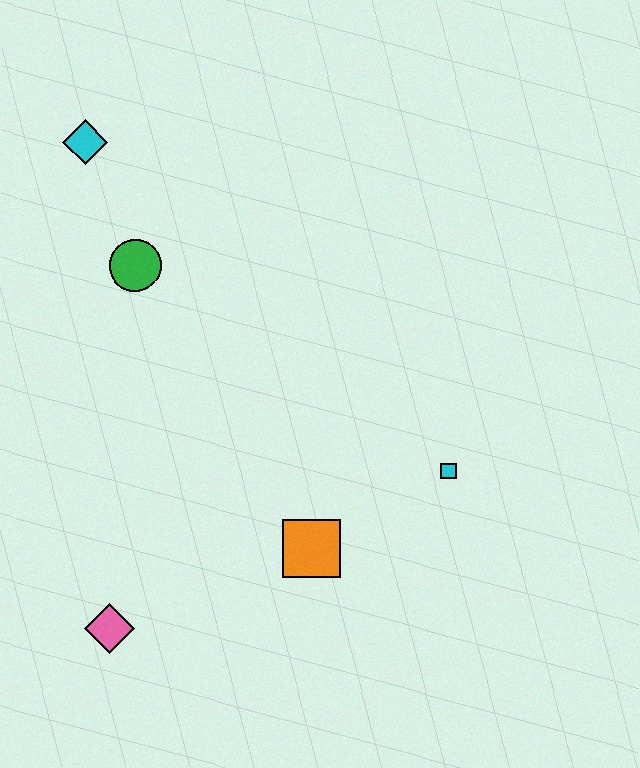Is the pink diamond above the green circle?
No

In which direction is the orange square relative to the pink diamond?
The orange square is to the right of the pink diamond.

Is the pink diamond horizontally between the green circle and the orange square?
No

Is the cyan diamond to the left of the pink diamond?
Yes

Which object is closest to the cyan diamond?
The green circle is closest to the cyan diamond.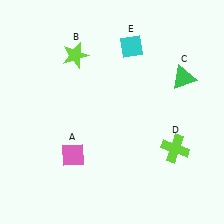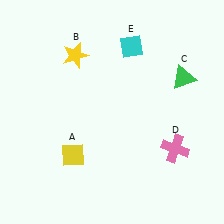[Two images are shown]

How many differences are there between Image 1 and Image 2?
There are 3 differences between the two images.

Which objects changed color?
A changed from pink to yellow. B changed from lime to yellow. D changed from lime to pink.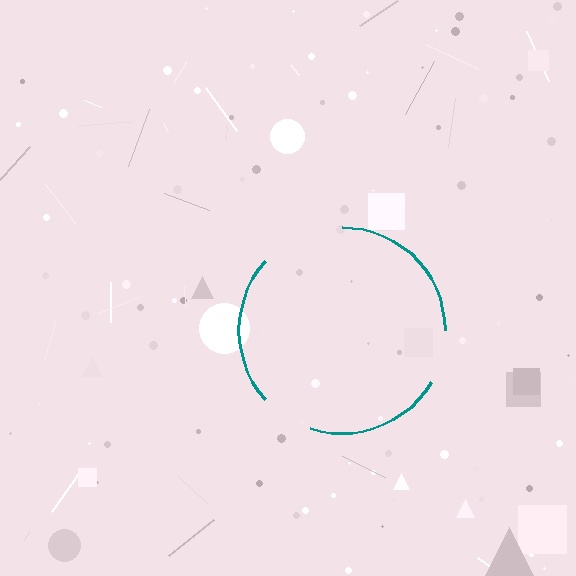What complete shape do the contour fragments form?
The contour fragments form a circle.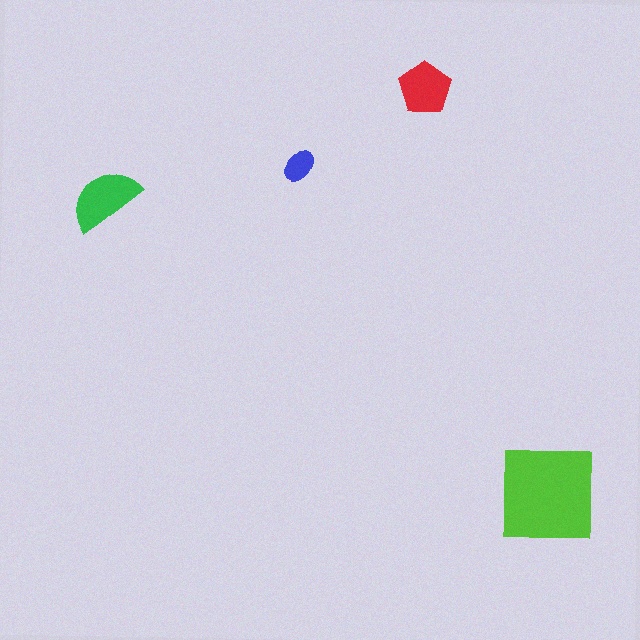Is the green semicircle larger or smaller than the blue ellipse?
Larger.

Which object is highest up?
The red pentagon is topmost.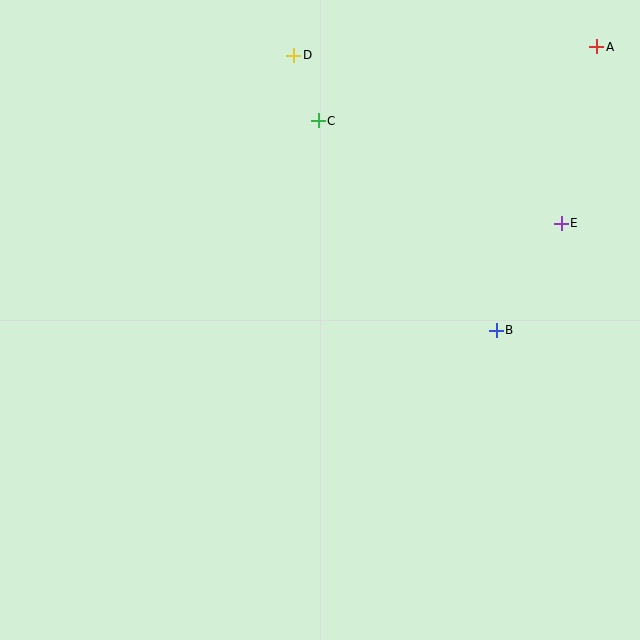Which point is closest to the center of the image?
Point B at (496, 330) is closest to the center.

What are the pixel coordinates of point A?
Point A is at (597, 47).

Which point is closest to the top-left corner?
Point D is closest to the top-left corner.